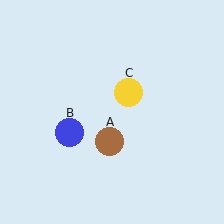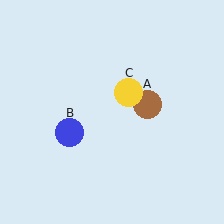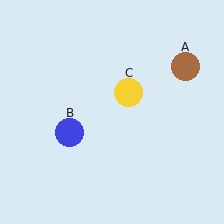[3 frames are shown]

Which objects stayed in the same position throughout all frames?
Blue circle (object B) and yellow circle (object C) remained stationary.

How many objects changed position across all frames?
1 object changed position: brown circle (object A).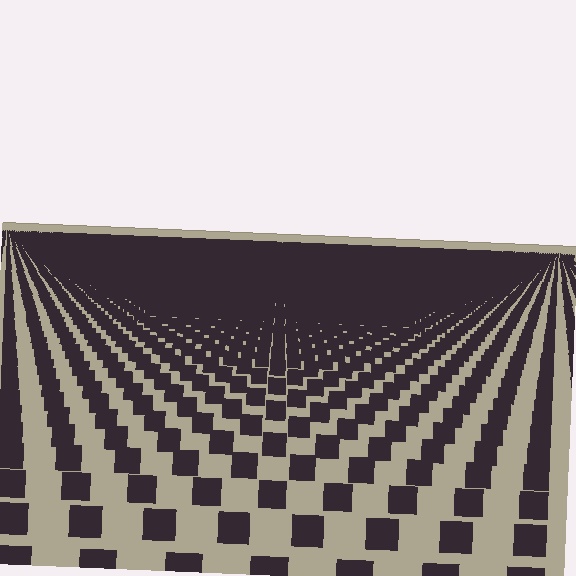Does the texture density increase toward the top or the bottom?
Density increases toward the top.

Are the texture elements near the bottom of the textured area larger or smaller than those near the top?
Larger. Near the bottom, elements are closer to the viewer and appear at a bigger on-screen size.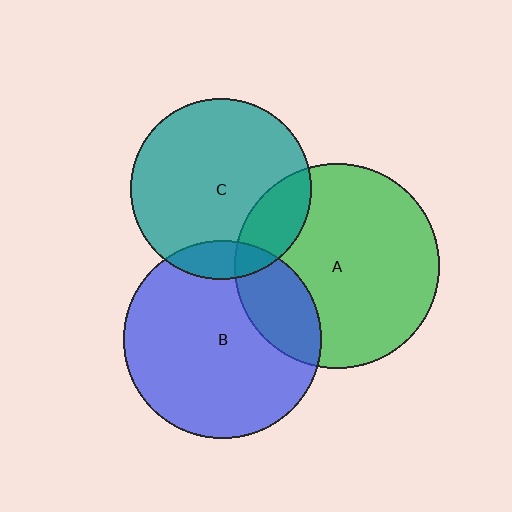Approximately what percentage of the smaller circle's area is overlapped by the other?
Approximately 20%.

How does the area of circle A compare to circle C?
Approximately 1.3 times.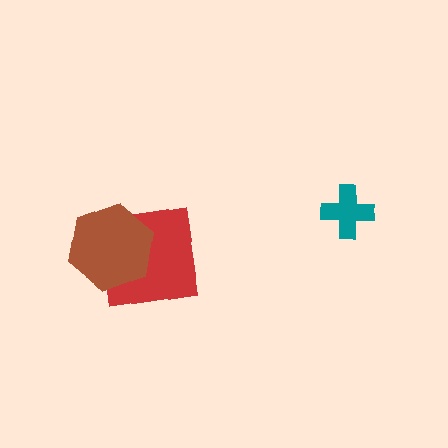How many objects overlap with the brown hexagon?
1 object overlaps with the brown hexagon.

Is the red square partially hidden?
Yes, it is partially covered by another shape.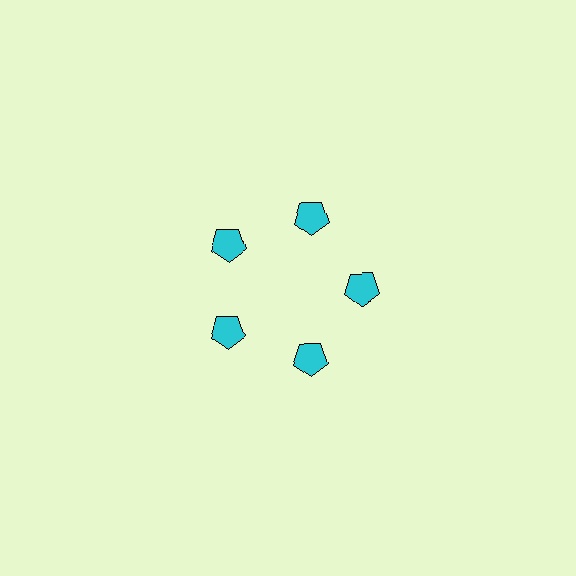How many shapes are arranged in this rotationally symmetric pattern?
There are 5 shapes, arranged in 5 groups of 1.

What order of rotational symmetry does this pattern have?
This pattern has 5-fold rotational symmetry.